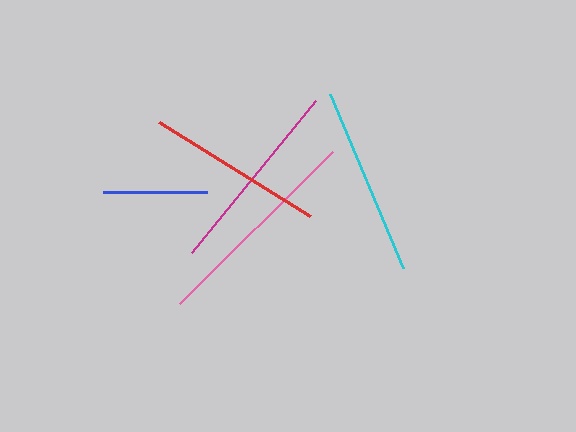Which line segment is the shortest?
The blue line is the shortest at approximately 104 pixels.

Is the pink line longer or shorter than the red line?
The pink line is longer than the red line.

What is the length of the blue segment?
The blue segment is approximately 104 pixels long.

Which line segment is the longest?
The pink line is the longest at approximately 216 pixels.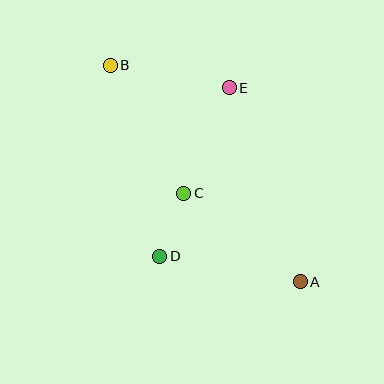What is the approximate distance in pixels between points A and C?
The distance between A and C is approximately 146 pixels.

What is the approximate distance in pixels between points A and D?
The distance between A and D is approximately 143 pixels.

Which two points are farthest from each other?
Points A and B are farthest from each other.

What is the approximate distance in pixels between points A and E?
The distance between A and E is approximately 207 pixels.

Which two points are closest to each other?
Points C and D are closest to each other.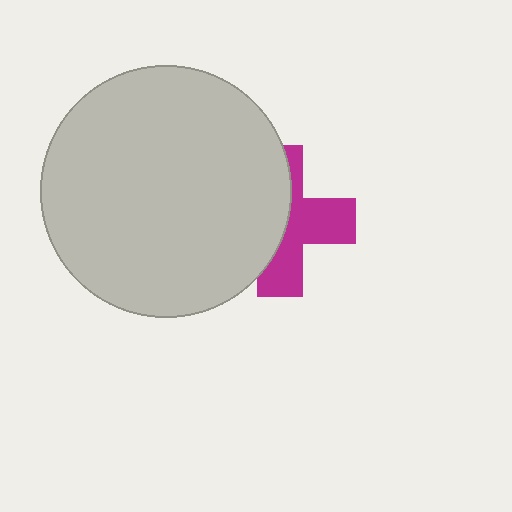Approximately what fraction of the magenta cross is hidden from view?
Roughly 50% of the magenta cross is hidden behind the light gray circle.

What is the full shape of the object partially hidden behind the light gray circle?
The partially hidden object is a magenta cross.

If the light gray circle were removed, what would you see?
You would see the complete magenta cross.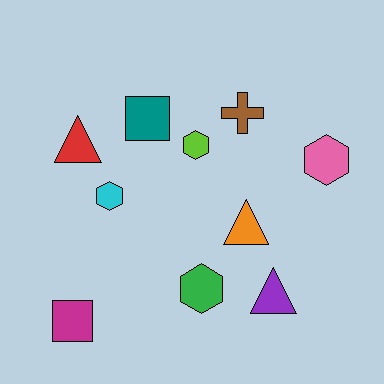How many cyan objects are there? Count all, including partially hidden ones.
There is 1 cyan object.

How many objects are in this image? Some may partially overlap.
There are 10 objects.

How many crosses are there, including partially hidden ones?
There is 1 cross.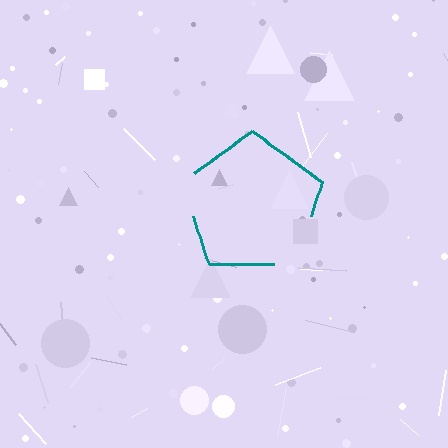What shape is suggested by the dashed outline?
The dashed outline suggests a pentagon.